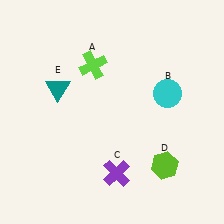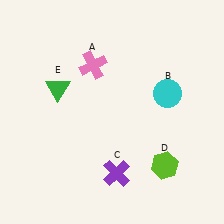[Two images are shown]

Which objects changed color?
A changed from lime to pink. E changed from teal to green.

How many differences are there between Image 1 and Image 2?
There are 2 differences between the two images.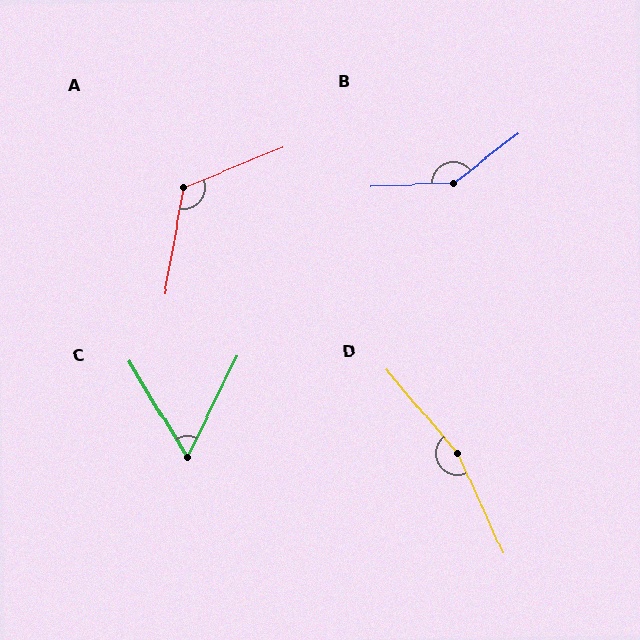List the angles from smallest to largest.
C (58°), A (122°), B (145°), D (164°).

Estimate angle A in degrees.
Approximately 122 degrees.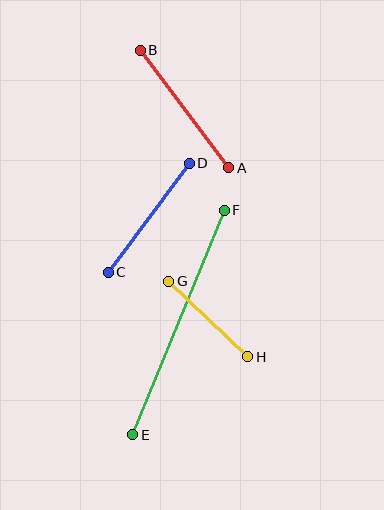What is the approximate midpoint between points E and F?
The midpoint is at approximately (179, 322) pixels.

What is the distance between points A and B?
The distance is approximately 147 pixels.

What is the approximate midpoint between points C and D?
The midpoint is at approximately (149, 218) pixels.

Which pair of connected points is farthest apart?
Points E and F are farthest apart.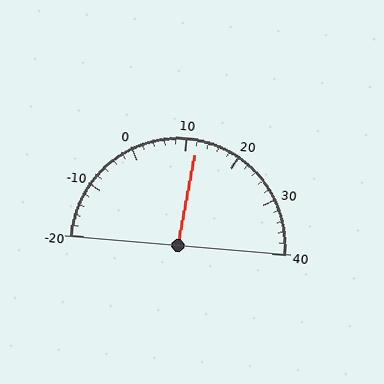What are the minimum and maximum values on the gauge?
The gauge ranges from -20 to 40.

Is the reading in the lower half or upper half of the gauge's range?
The reading is in the upper half of the range (-20 to 40).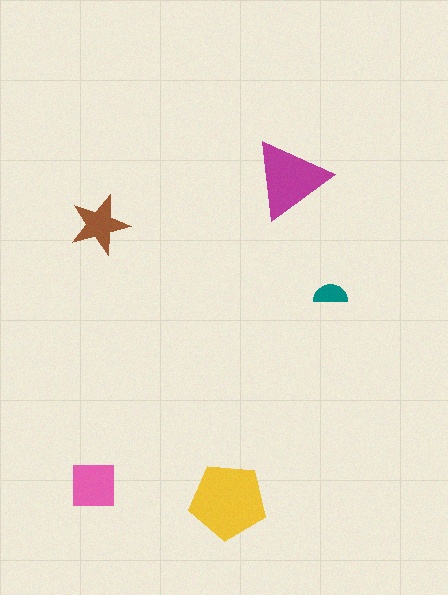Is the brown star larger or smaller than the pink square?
Smaller.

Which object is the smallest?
The teal semicircle.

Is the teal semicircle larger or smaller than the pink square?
Smaller.